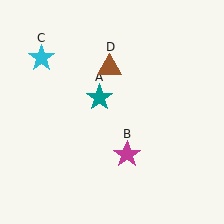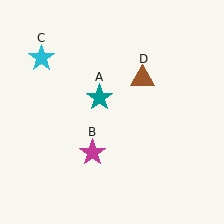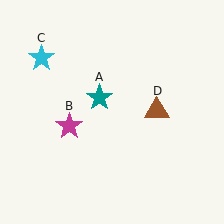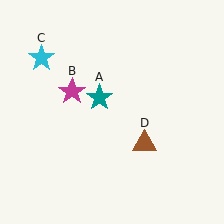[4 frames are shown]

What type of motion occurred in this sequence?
The magenta star (object B), brown triangle (object D) rotated clockwise around the center of the scene.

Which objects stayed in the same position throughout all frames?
Teal star (object A) and cyan star (object C) remained stationary.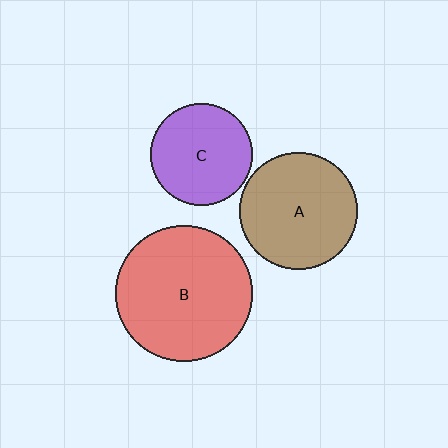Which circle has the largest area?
Circle B (red).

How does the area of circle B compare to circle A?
Approximately 1.3 times.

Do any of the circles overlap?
No, none of the circles overlap.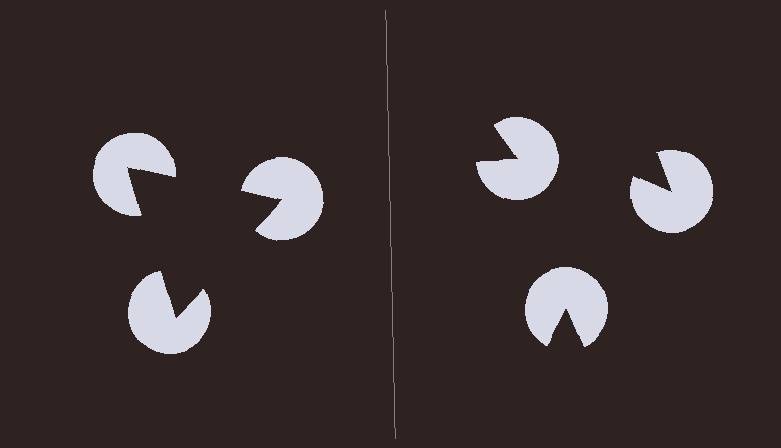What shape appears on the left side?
An illusory triangle.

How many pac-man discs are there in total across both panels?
6 — 3 on each side.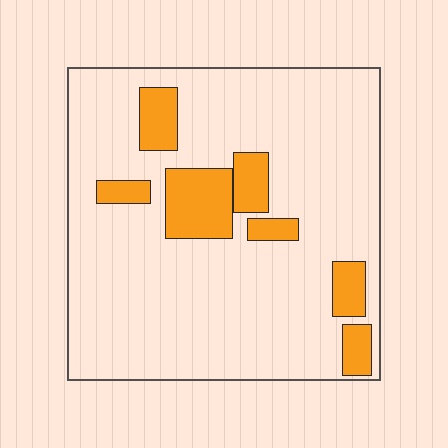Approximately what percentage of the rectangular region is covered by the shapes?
Approximately 15%.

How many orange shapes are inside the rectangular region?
7.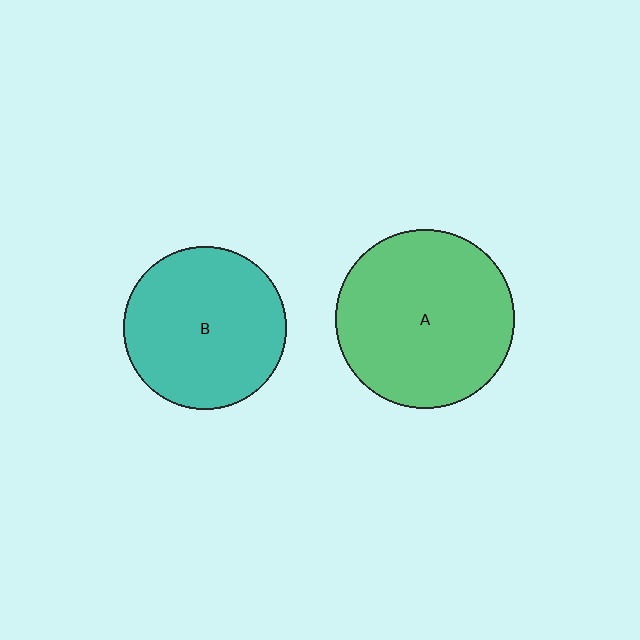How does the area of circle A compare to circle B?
Approximately 1.2 times.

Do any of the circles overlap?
No, none of the circles overlap.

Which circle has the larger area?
Circle A (green).